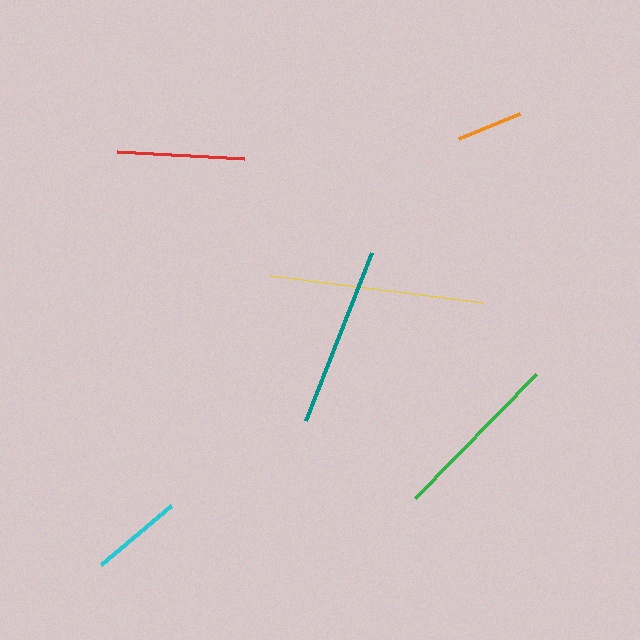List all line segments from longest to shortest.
From longest to shortest: yellow, teal, green, red, cyan, orange.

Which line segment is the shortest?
The orange line is the shortest at approximately 66 pixels.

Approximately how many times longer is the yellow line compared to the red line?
The yellow line is approximately 1.7 times the length of the red line.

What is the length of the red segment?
The red segment is approximately 127 pixels long.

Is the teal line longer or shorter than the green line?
The teal line is longer than the green line.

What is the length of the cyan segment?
The cyan segment is approximately 92 pixels long.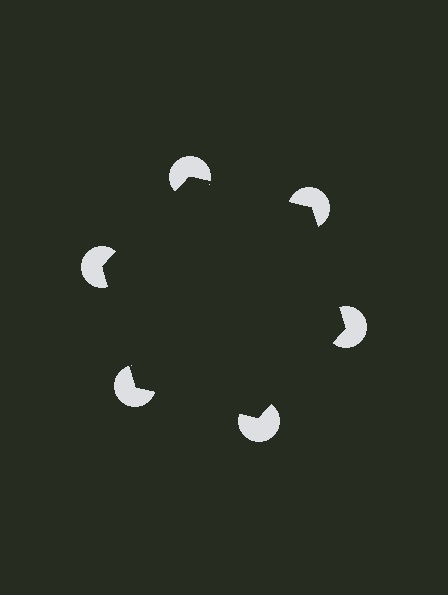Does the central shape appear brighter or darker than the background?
It typically appears slightly darker than the background, even though no actual brightness change is drawn.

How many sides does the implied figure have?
6 sides.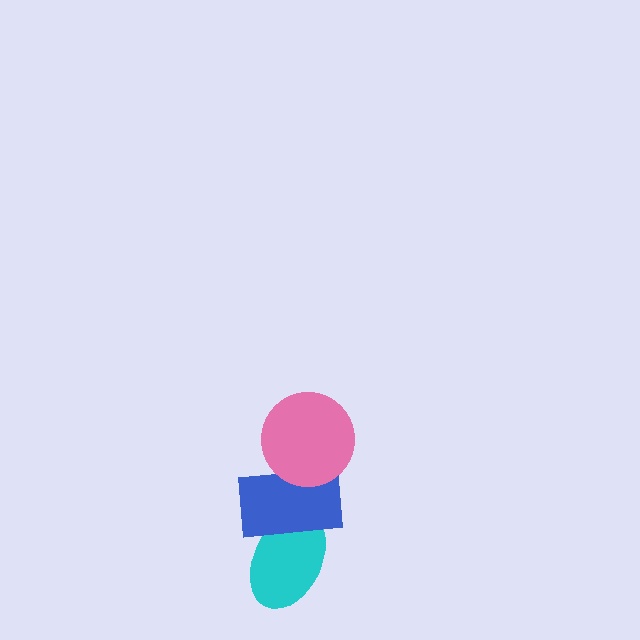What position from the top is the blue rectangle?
The blue rectangle is 2nd from the top.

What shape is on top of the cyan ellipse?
The blue rectangle is on top of the cyan ellipse.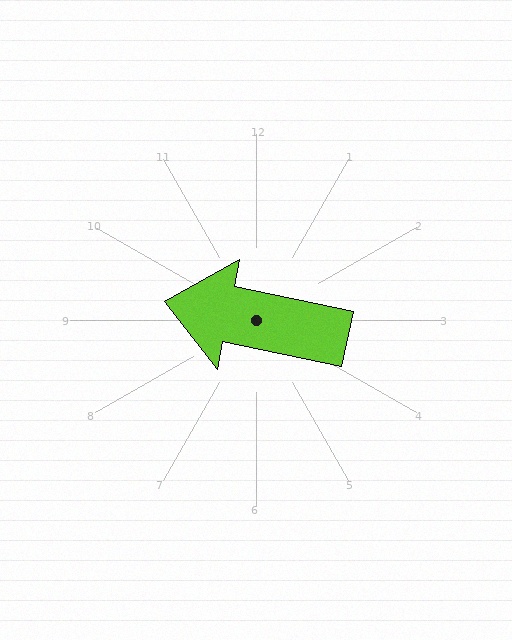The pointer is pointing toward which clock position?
Roughly 9 o'clock.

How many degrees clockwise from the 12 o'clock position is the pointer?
Approximately 282 degrees.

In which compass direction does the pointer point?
West.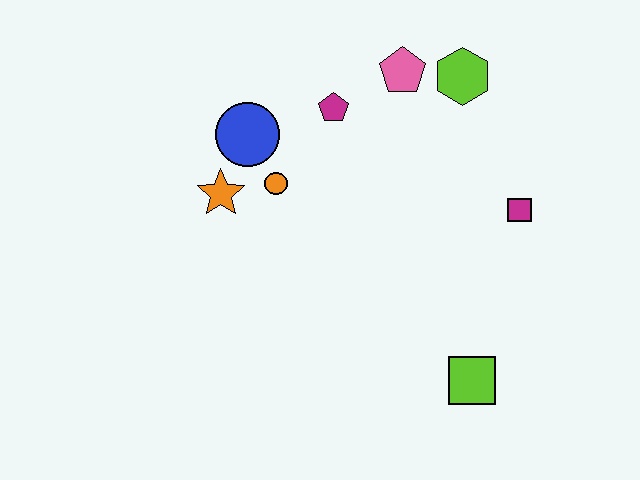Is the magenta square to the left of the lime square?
No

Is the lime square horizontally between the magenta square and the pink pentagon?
Yes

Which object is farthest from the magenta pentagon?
The lime square is farthest from the magenta pentagon.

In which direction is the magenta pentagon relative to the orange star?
The magenta pentagon is to the right of the orange star.